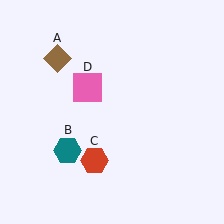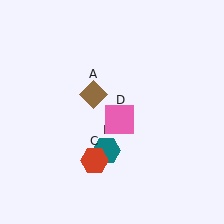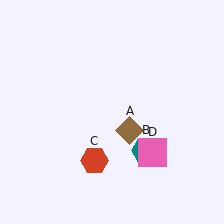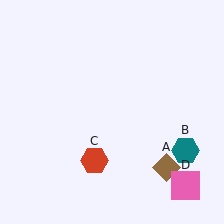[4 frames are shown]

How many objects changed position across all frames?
3 objects changed position: brown diamond (object A), teal hexagon (object B), pink square (object D).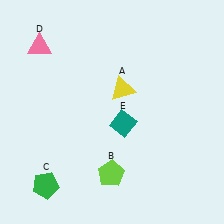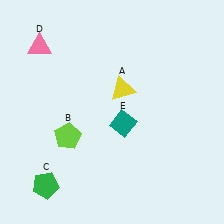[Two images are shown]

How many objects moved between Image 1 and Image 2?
1 object moved between the two images.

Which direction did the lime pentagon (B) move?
The lime pentagon (B) moved left.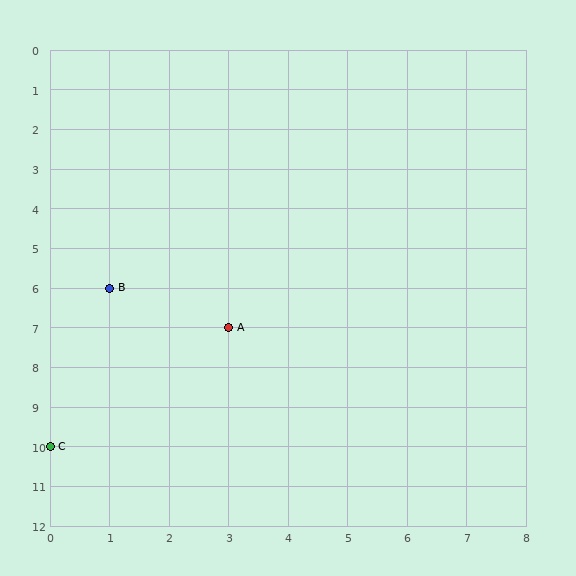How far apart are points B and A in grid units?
Points B and A are 2 columns and 1 row apart (about 2.2 grid units diagonally).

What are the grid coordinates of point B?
Point B is at grid coordinates (1, 6).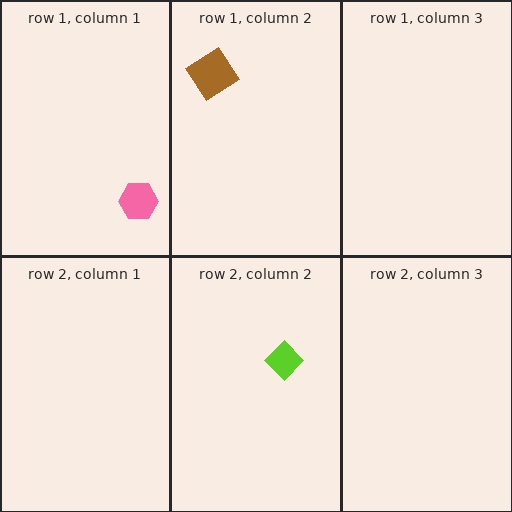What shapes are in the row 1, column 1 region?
The pink hexagon.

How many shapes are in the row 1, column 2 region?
1.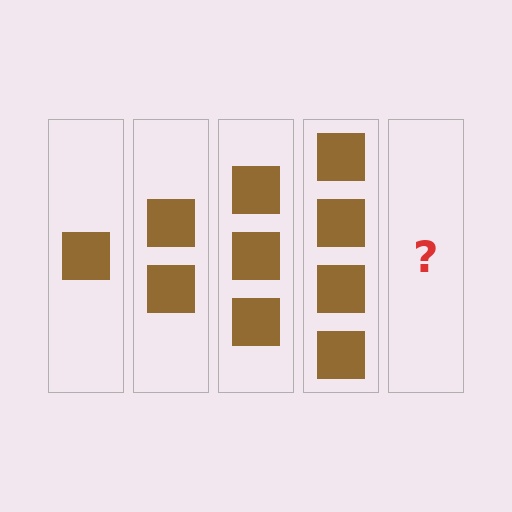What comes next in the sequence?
The next element should be 5 squares.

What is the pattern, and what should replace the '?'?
The pattern is that each step adds one more square. The '?' should be 5 squares.